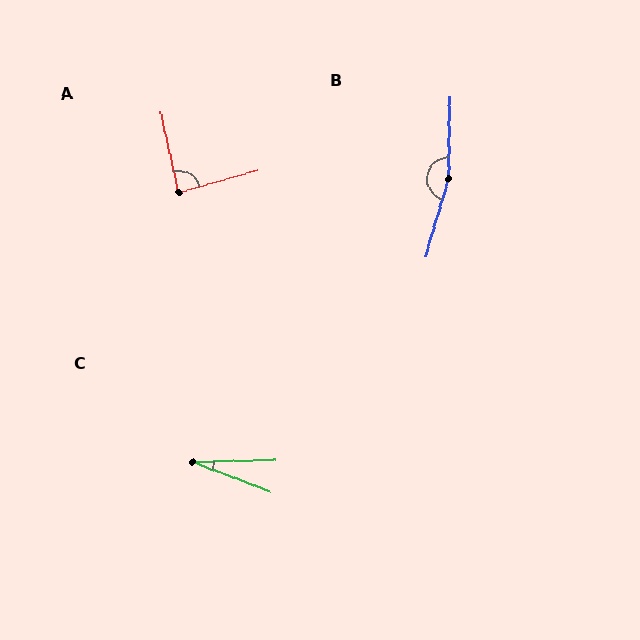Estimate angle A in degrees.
Approximately 86 degrees.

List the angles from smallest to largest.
C (22°), A (86°), B (165°).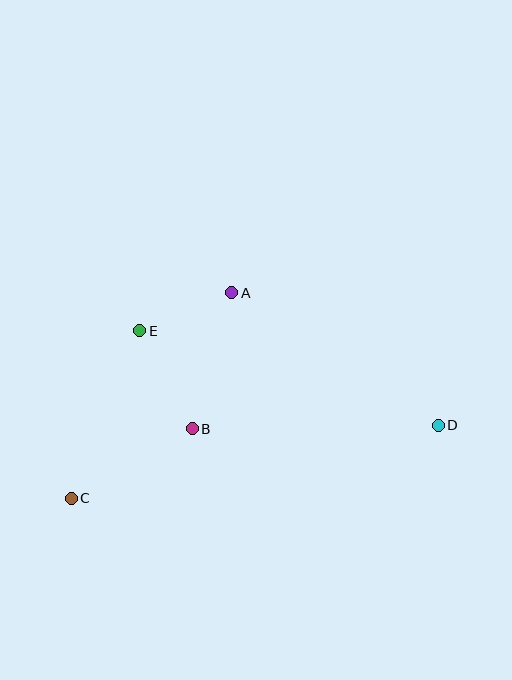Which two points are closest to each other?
Points A and E are closest to each other.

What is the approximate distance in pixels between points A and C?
The distance between A and C is approximately 261 pixels.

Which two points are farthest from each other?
Points C and D are farthest from each other.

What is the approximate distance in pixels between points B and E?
The distance between B and E is approximately 111 pixels.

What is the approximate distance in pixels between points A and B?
The distance between A and B is approximately 141 pixels.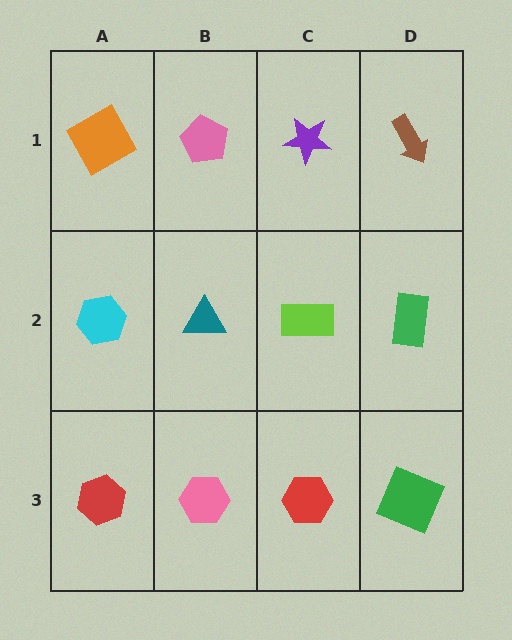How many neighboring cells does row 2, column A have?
3.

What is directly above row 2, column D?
A brown arrow.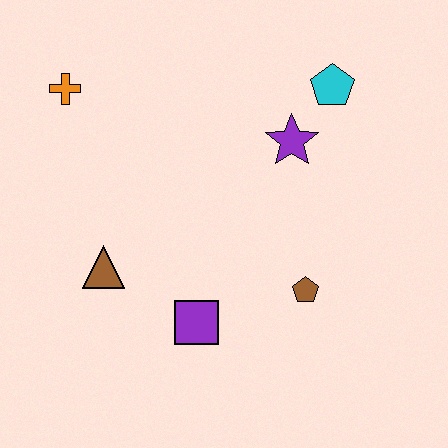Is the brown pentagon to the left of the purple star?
No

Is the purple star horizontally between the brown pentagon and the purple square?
Yes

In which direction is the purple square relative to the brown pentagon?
The purple square is to the left of the brown pentagon.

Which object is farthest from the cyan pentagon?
The brown triangle is farthest from the cyan pentagon.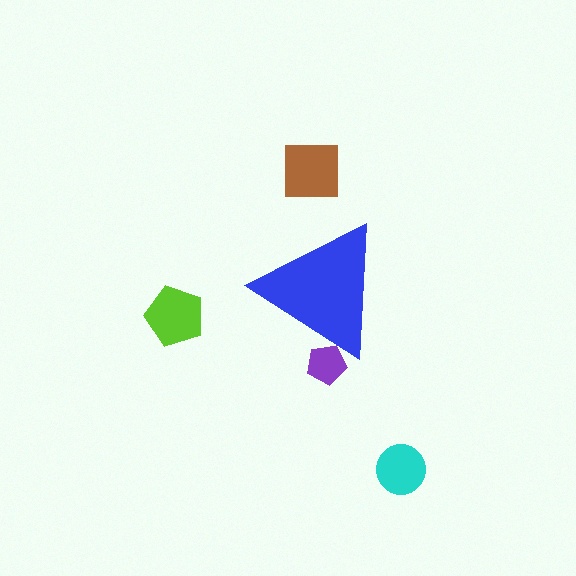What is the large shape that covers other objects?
A blue triangle.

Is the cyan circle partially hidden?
No, the cyan circle is fully visible.